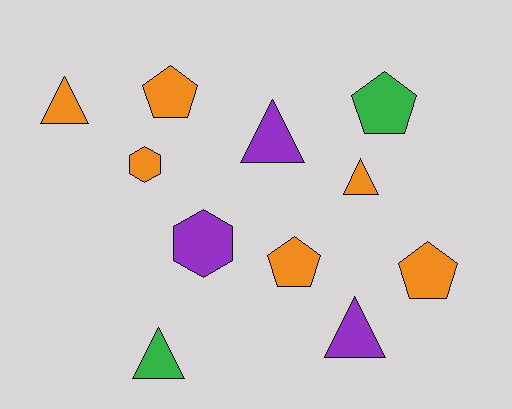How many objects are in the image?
There are 11 objects.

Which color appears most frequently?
Orange, with 6 objects.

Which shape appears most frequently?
Triangle, with 5 objects.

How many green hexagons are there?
There are no green hexagons.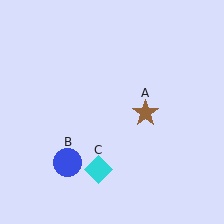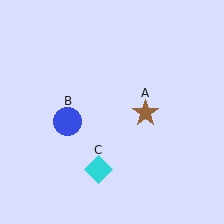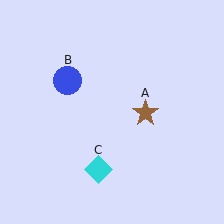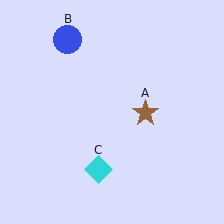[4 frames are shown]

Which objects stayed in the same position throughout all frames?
Brown star (object A) and cyan diamond (object C) remained stationary.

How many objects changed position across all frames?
1 object changed position: blue circle (object B).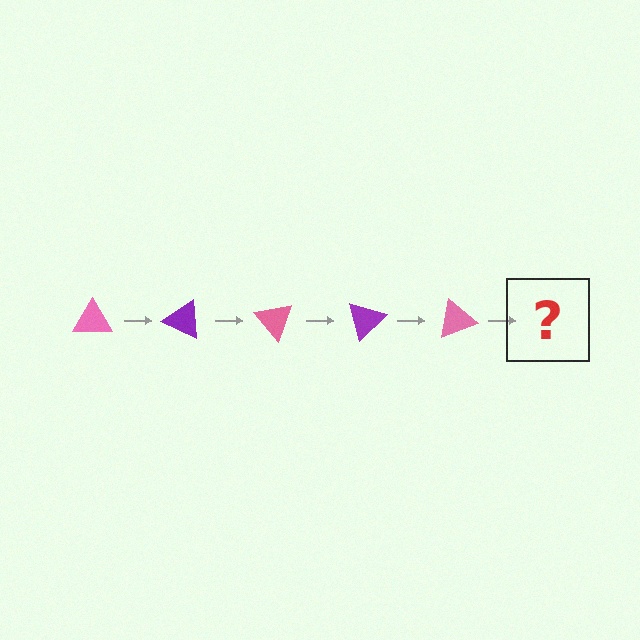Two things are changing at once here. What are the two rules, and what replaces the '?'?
The two rules are that it rotates 25 degrees each step and the color cycles through pink and purple. The '?' should be a purple triangle, rotated 125 degrees from the start.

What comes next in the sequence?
The next element should be a purple triangle, rotated 125 degrees from the start.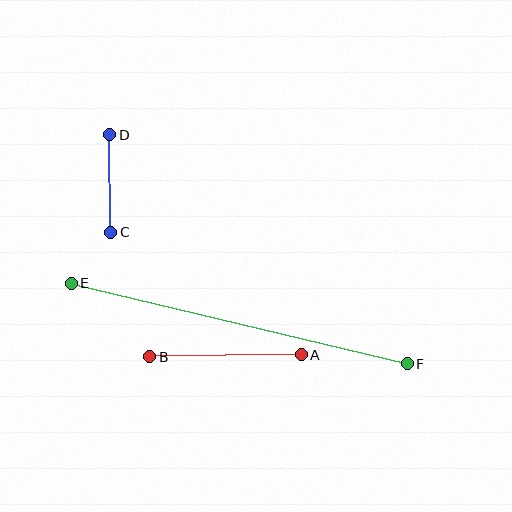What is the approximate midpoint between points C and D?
The midpoint is at approximately (110, 184) pixels.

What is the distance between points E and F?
The distance is approximately 345 pixels.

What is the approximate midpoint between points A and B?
The midpoint is at approximately (225, 356) pixels.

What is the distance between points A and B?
The distance is approximately 152 pixels.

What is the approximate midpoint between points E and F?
The midpoint is at approximately (239, 323) pixels.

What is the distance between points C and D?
The distance is approximately 97 pixels.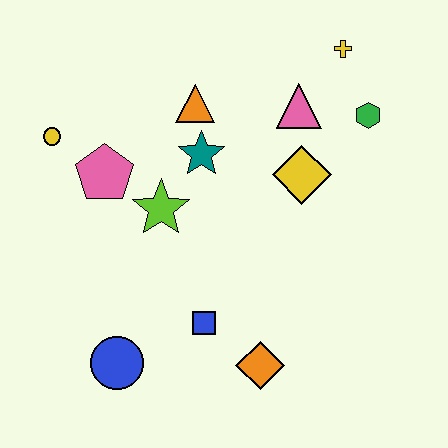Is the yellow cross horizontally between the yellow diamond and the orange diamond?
No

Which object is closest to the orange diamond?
The blue square is closest to the orange diamond.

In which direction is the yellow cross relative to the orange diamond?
The yellow cross is above the orange diamond.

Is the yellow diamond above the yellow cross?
No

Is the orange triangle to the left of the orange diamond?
Yes